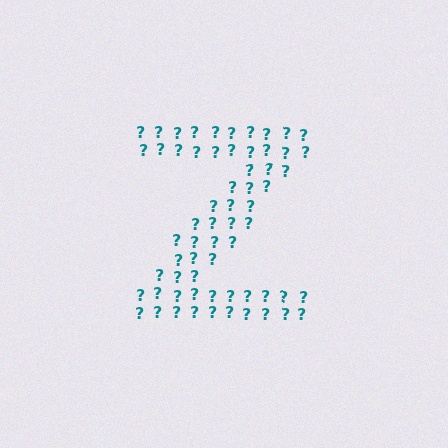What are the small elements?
The small elements are question marks.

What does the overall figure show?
The overall figure shows the letter Z.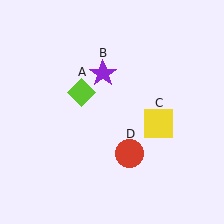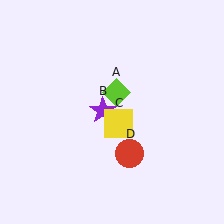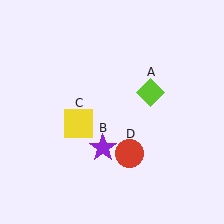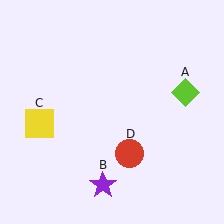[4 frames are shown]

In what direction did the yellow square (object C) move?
The yellow square (object C) moved left.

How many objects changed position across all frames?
3 objects changed position: lime diamond (object A), purple star (object B), yellow square (object C).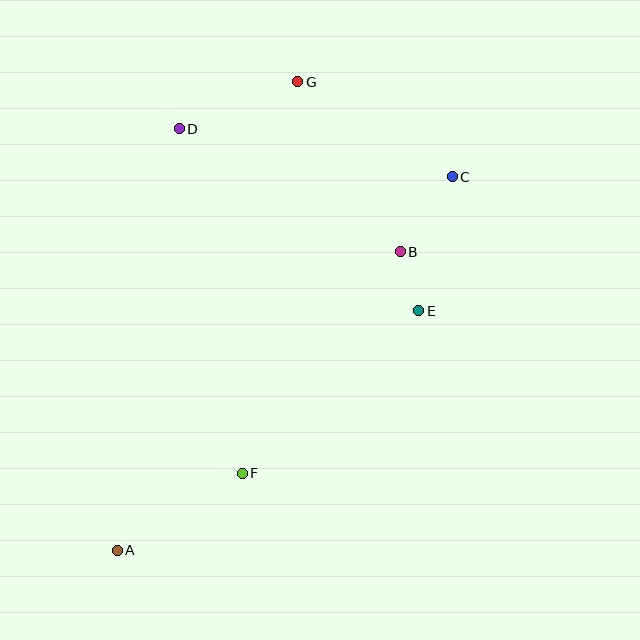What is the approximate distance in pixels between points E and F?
The distance between E and F is approximately 240 pixels.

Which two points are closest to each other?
Points B and E are closest to each other.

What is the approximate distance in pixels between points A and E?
The distance between A and E is approximately 385 pixels.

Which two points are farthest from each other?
Points A and G are farthest from each other.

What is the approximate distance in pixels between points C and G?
The distance between C and G is approximately 181 pixels.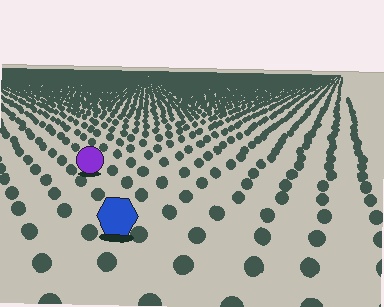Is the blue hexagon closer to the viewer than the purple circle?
Yes. The blue hexagon is closer — you can tell from the texture gradient: the ground texture is coarser near it.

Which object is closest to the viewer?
The blue hexagon is closest. The texture marks near it are larger and more spread out.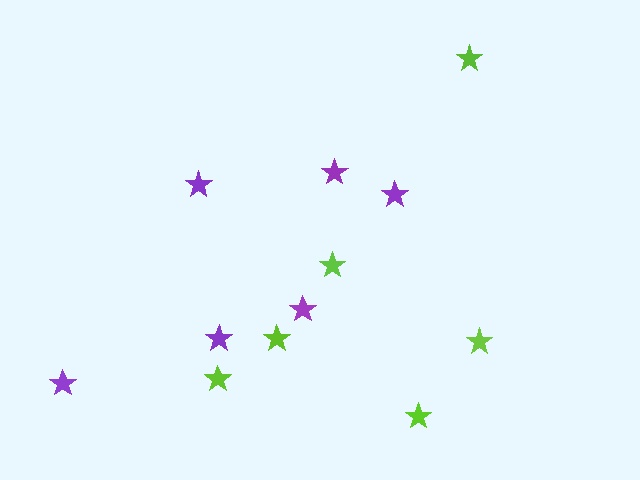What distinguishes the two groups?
There are 2 groups: one group of lime stars (6) and one group of purple stars (6).